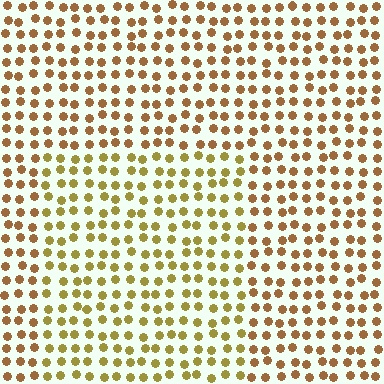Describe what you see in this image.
The image is filled with small brown elements in a uniform arrangement. A rectangle-shaped region is visible where the elements are tinted to a slightly different hue, forming a subtle color boundary.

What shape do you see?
I see a rectangle.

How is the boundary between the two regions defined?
The boundary is defined purely by a slight shift in hue (about 26 degrees). Spacing, size, and orientation are identical on both sides.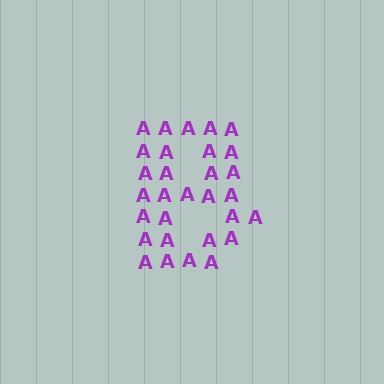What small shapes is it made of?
It is made of small letter A's.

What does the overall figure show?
The overall figure shows the letter B.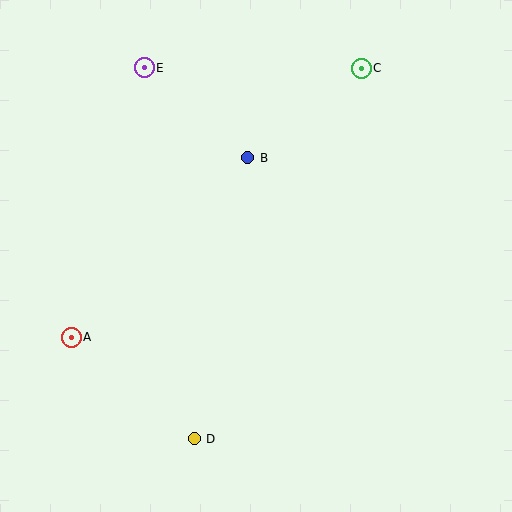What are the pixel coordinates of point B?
Point B is at (248, 158).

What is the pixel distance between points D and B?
The distance between D and B is 286 pixels.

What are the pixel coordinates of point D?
Point D is at (194, 439).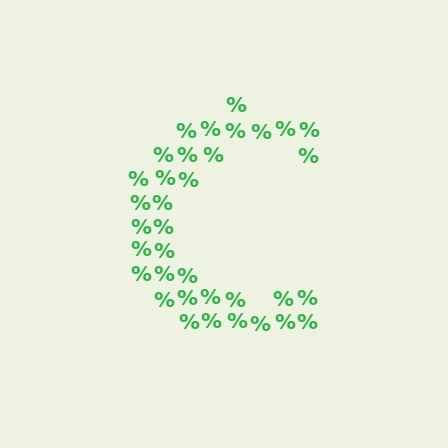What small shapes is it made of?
It is made of small percent signs.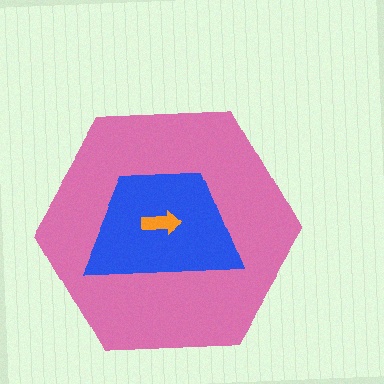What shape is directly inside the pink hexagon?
The blue trapezoid.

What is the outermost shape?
The pink hexagon.